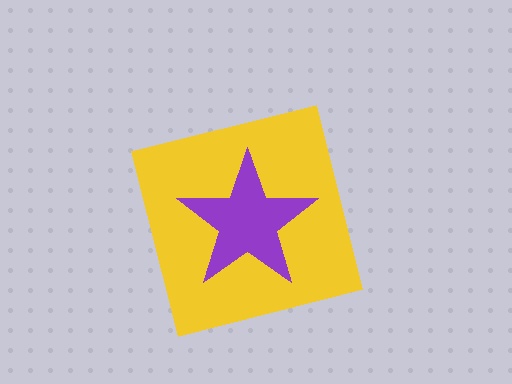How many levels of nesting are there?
2.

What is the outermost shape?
The yellow square.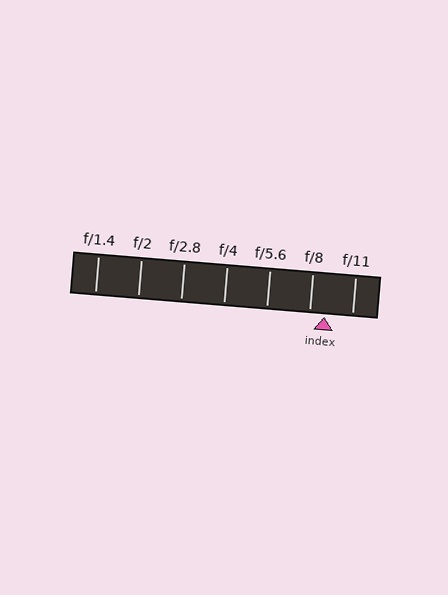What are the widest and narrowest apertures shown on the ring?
The widest aperture shown is f/1.4 and the narrowest is f/11.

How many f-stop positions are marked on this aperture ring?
There are 7 f-stop positions marked.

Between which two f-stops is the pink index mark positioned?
The index mark is between f/8 and f/11.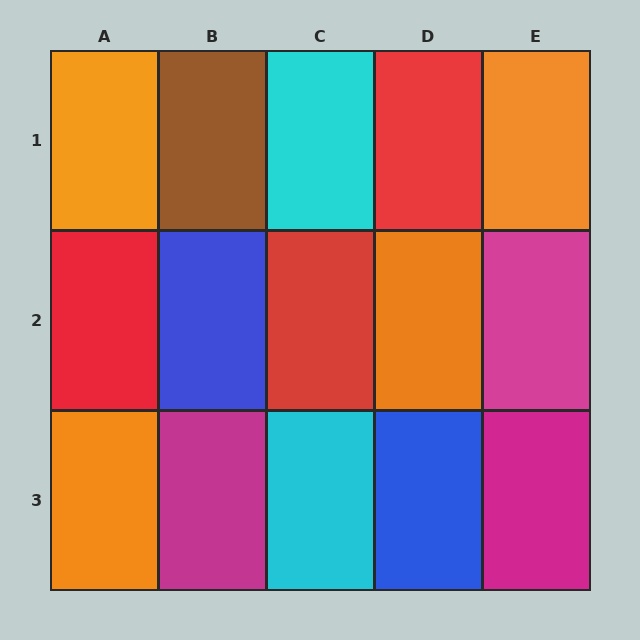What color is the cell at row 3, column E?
Magenta.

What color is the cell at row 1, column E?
Orange.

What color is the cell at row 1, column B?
Brown.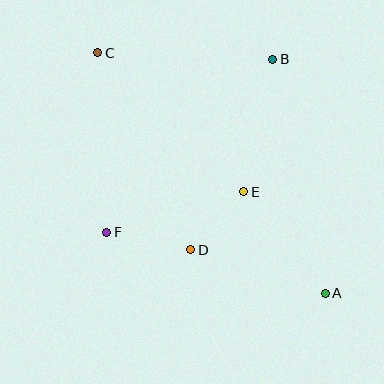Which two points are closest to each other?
Points D and E are closest to each other.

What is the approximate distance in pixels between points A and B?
The distance between A and B is approximately 240 pixels.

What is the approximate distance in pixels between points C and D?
The distance between C and D is approximately 218 pixels.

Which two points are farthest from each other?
Points A and C are farthest from each other.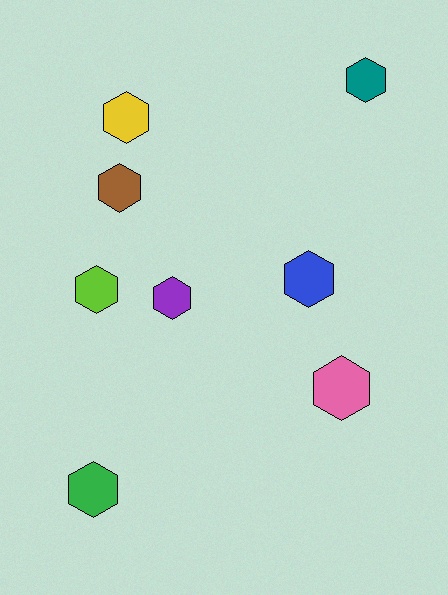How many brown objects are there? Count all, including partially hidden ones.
There is 1 brown object.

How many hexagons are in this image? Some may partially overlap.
There are 8 hexagons.